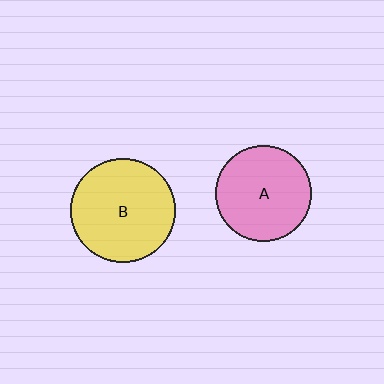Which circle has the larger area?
Circle B (yellow).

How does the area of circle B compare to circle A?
Approximately 1.2 times.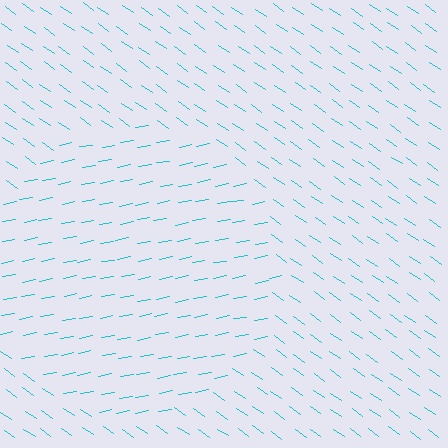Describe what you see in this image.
The image is filled with small cyan line segments. A circle region in the image has lines oriented differently from the surrounding lines, creating a visible texture boundary.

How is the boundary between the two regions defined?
The boundary is defined purely by a change in line orientation (approximately 45 degrees difference). All lines are the same color and thickness.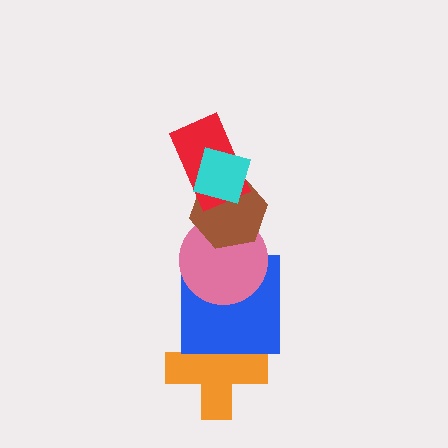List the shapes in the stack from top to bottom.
From top to bottom: the cyan diamond, the red rectangle, the brown hexagon, the pink circle, the blue square, the orange cross.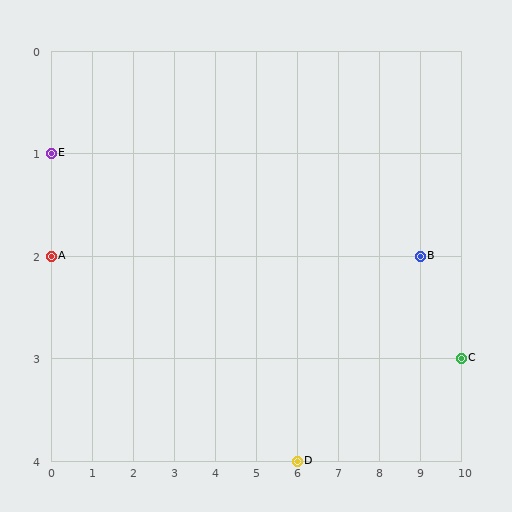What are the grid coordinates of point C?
Point C is at grid coordinates (10, 3).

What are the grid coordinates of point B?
Point B is at grid coordinates (9, 2).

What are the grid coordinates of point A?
Point A is at grid coordinates (0, 2).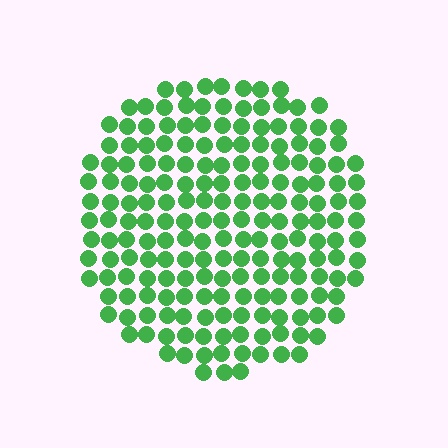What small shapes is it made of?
It is made of small circles.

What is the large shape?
The large shape is a circle.